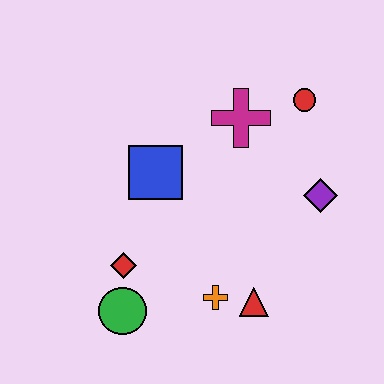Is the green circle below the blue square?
Yes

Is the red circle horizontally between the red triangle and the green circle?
No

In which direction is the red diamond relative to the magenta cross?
The red diamond is below the magenta cross.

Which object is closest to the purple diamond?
The red circle is closest to the purple diamond.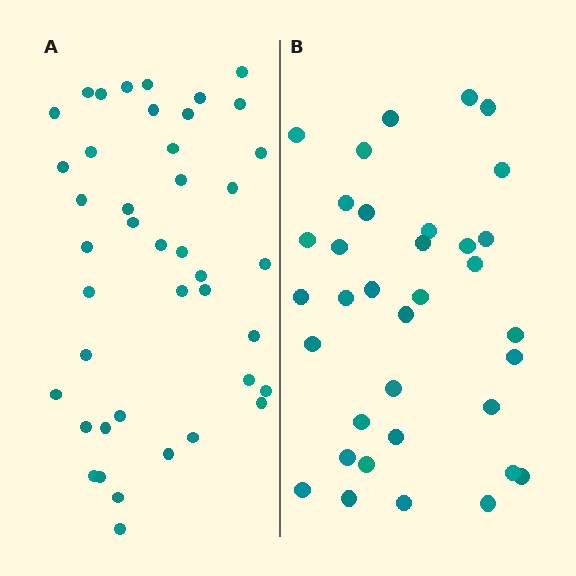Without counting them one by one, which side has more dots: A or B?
Region A (the left region) has more dots.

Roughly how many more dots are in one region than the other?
Region A has roughly 8 or so more dots than region B.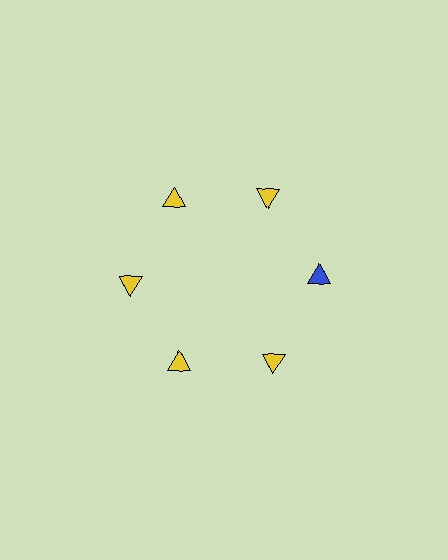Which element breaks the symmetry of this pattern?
The blue triangle at roughly the 3 o'clock position breaks the symmetry. All other shapes are yellow triangles.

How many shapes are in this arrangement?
There are 6 shapes arranged in a ring pattern.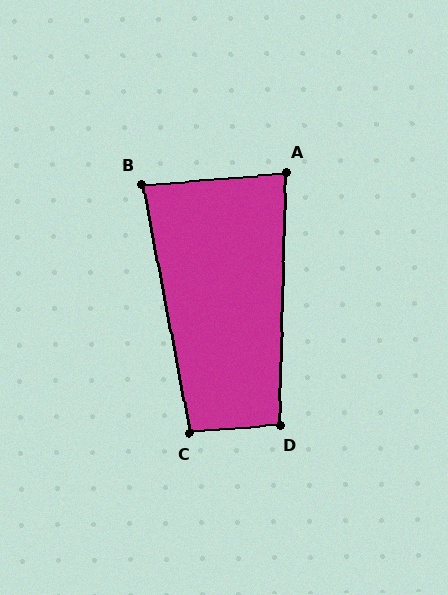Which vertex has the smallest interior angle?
B, at approximately 84 degrees.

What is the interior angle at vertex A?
Approximately 84 degrees (acute).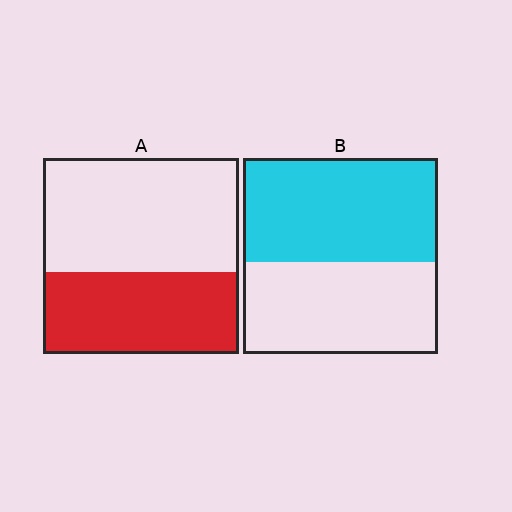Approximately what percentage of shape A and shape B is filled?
A is approximately 40% and B is approximately 55%.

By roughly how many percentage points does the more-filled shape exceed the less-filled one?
By roughly 10 percentage points (B over A).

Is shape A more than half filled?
No.